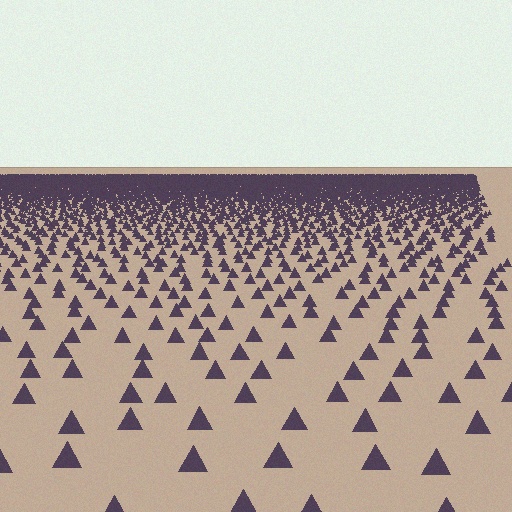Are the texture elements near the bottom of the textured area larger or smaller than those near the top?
Larger. Near the bottom, elements are closer to the viewer and appear at a bigger on-screen size.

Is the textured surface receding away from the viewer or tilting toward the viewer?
The surface is receding away from the viewer. Texture elements get smaller and denser toward the top.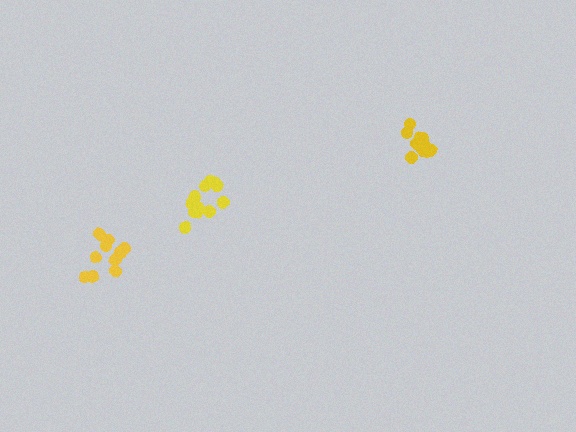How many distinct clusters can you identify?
There are 3 distinct clusters.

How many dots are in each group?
Group 1: 12 dots, Group 2: 10 dots, Group 3: 13 dots (35 total).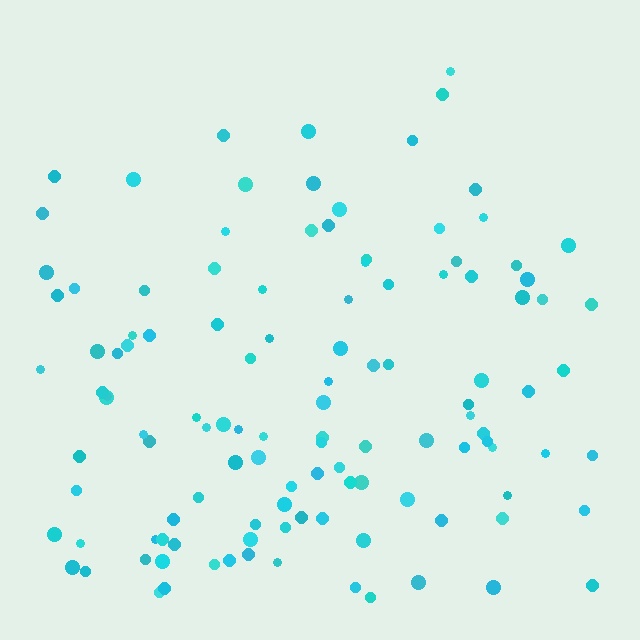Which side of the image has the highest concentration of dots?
The bottom.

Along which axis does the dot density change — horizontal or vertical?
Vertical.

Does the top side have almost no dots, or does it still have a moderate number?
Still a moderate number, just noticeably fewer than the bottom.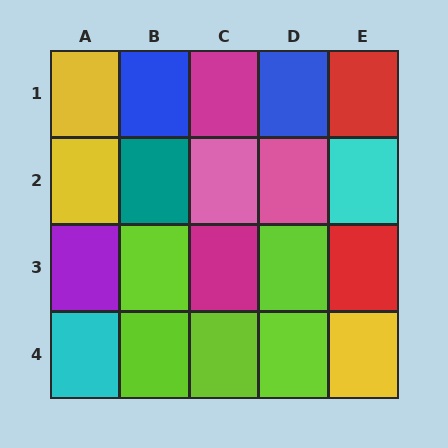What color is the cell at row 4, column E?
Yellow.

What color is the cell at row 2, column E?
Cyan.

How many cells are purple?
1 cell is purple.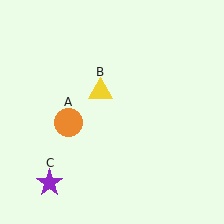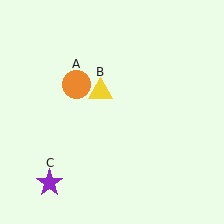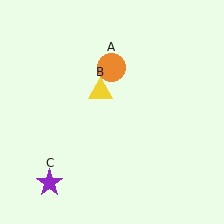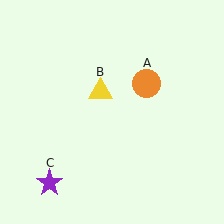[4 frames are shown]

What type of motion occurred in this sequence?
The orange circle (object A) rotated clockwise around the center of the scene.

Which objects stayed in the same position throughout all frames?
Yellow triangle (object B) and purple star (object C) remained stationary.